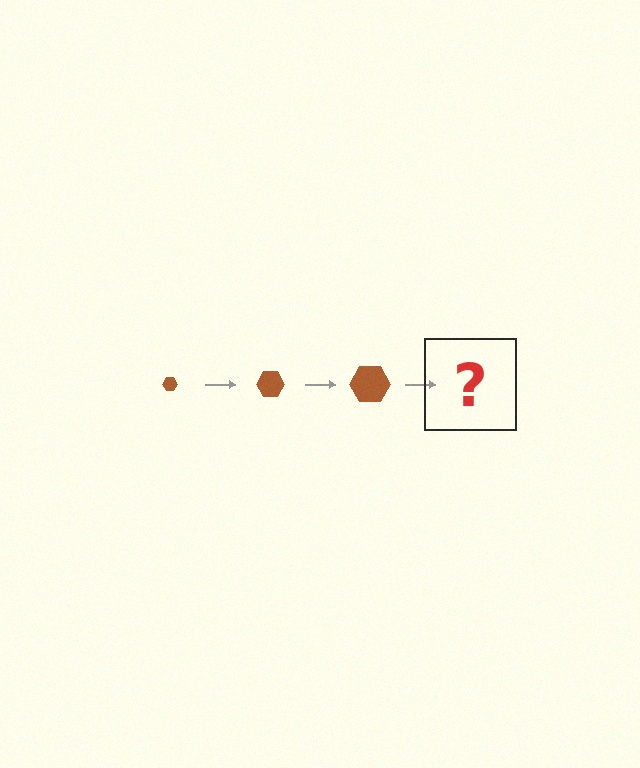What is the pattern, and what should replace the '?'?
The pattern is that the hexagon gets progressively larger each step. The '?' should be a brown hexagon, larger than the previous one.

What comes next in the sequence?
The next element should be a brown hexagon, larger than the previous one.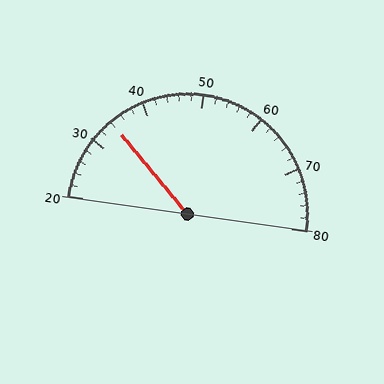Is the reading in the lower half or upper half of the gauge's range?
The reading is in the lower half of the range (20 to 80).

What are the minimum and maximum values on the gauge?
The gauge ranges from 20 to 80.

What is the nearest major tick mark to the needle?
The nearest major tick mark is 30.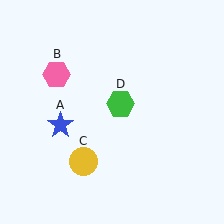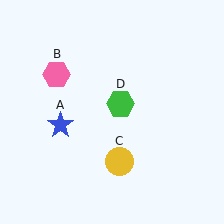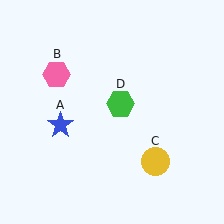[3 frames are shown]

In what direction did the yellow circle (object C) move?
The yellow circle (object C) moved right.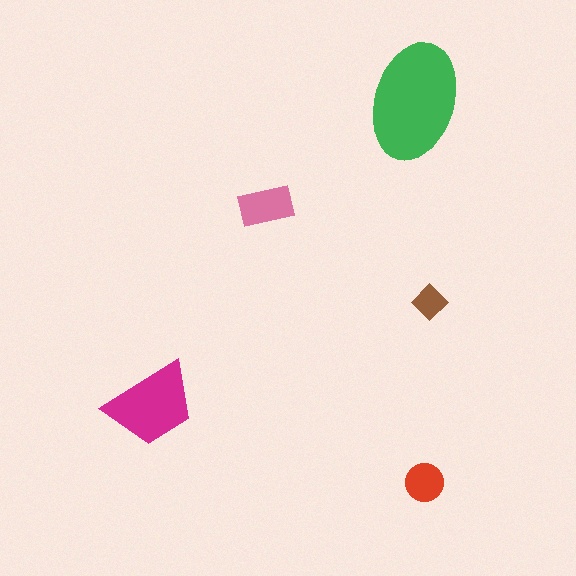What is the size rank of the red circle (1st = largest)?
4th.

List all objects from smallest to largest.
The brown diamond, the red circle, the pink rectangle, the magenta trapezoid, the green ellipse.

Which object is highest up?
The green ellipse is topmost.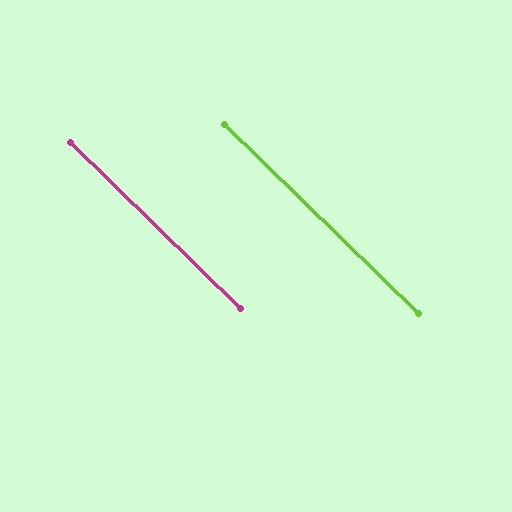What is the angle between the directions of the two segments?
Approximately 0 degrees.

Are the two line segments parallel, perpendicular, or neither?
Parallel — their directions differ by only 0.1°.